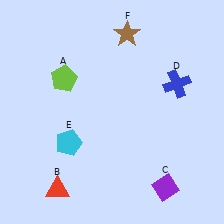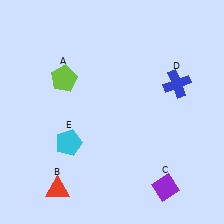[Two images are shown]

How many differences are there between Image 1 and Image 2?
There is 1 difference between the two images.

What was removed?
The brown star (F) was removed in Image 2.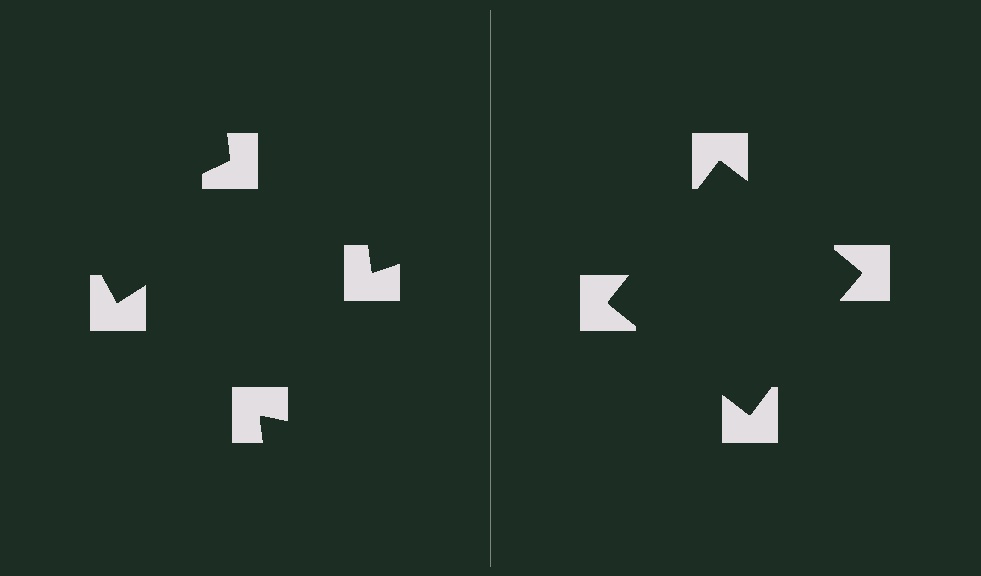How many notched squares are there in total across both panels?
8 — 4 on each side.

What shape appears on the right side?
An illusory square.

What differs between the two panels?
The notched squares are positioned identically on both sides; only the wedge orientations differ. On the right they align to a square; on the left they are misaligned.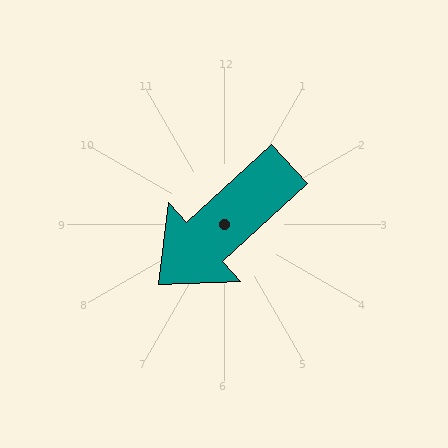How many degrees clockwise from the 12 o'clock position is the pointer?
Approximately 227 degrees.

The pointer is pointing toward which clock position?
Roughly 8 o'clock.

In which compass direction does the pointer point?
Southwest.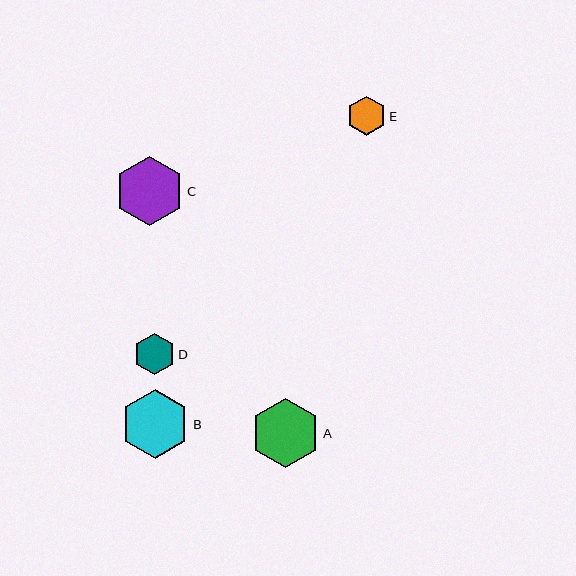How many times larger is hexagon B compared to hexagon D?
Hexagon B is approximately 1.7 times the size of hexagon D.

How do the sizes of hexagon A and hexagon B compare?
Hexagon A and hexagon B are approximately the same size.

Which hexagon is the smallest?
Hexagon E is the smallest with a size of approximately 39 pixels.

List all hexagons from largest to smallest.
From largest to smallest: A, C, B, D, E.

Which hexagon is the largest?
Hexagon A is the largest with a size of approximately 69 pixels.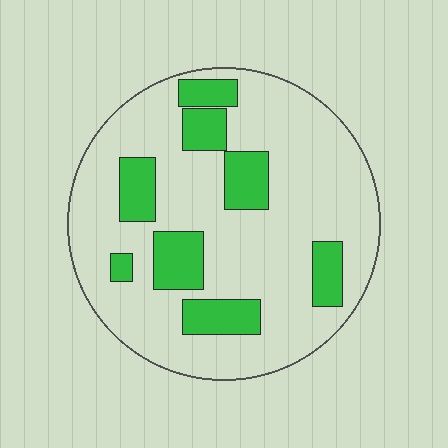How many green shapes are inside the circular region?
8.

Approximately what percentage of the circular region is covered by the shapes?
Approximately 20%.